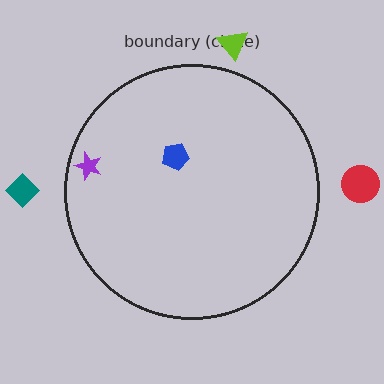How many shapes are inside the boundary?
2 inside, 3 outside.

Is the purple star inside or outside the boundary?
Inside.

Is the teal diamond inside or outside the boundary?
Outside.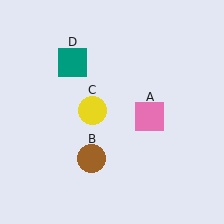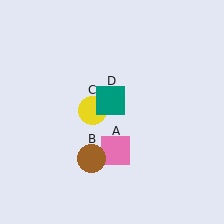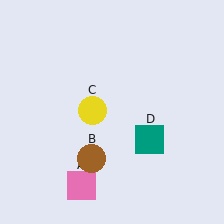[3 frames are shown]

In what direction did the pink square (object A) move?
The pink square (object A) moved down and to the left.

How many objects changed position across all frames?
2 objects changed position: pink square (object A), teal square (object D).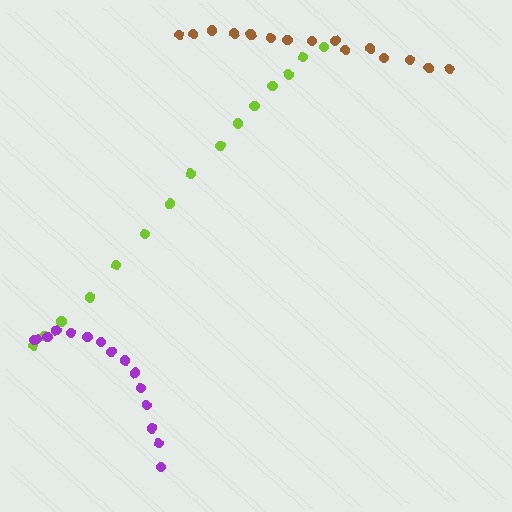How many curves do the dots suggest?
There are 3 distinct paths.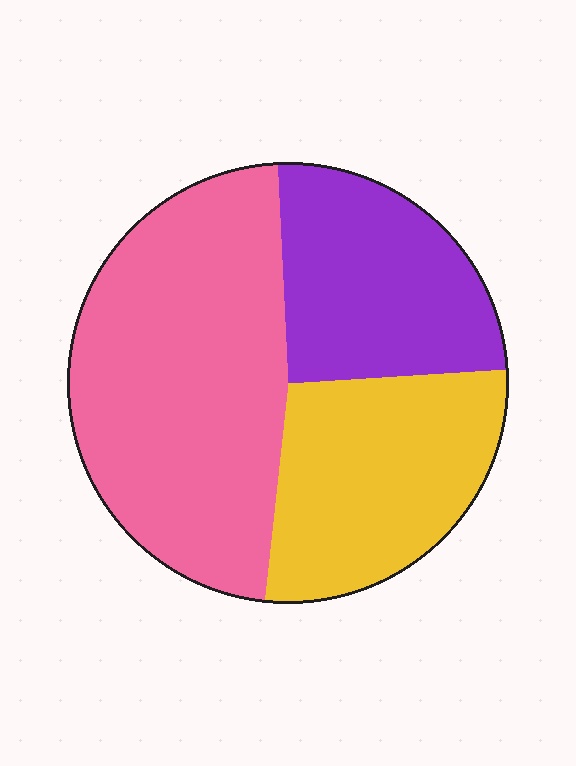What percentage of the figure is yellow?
Yellow covers 28% of the figure.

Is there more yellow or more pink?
Pink.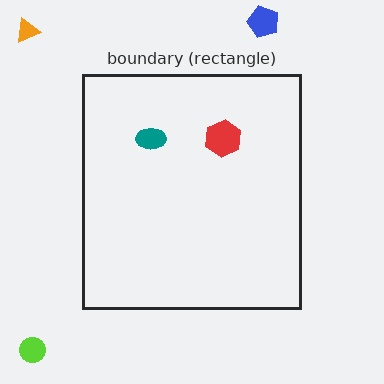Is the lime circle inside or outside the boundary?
Outside.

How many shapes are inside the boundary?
2 inside, 3 outside.